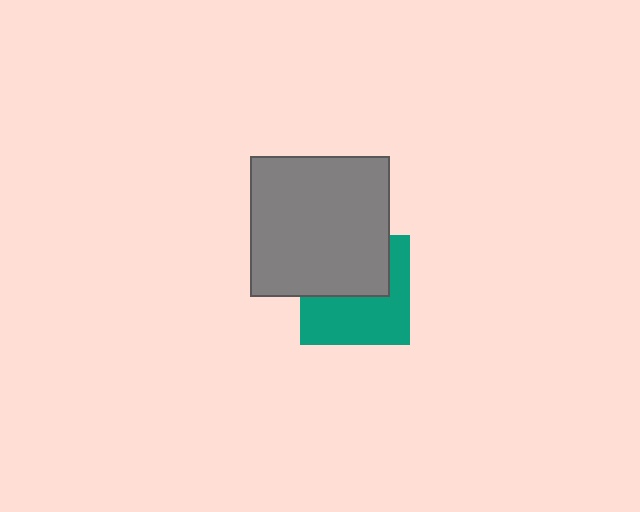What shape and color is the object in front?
The object in front is a gray square.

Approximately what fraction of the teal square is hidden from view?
Roughly 46% of the teal square is hidden behind the gray square.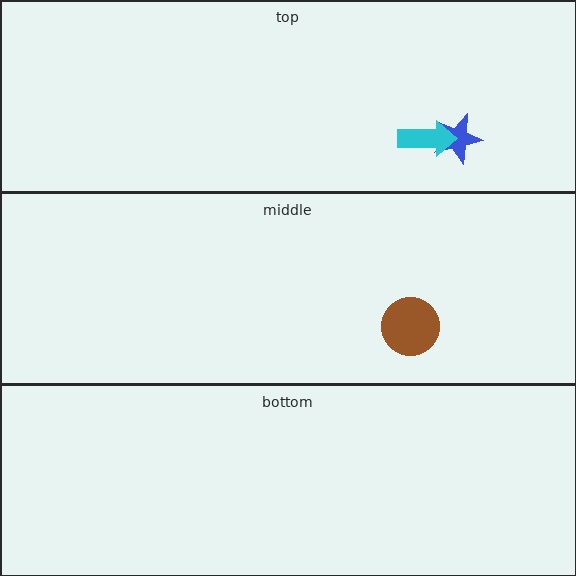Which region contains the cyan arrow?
The top region.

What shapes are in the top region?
The blue star, the cyan arrow.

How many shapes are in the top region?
2.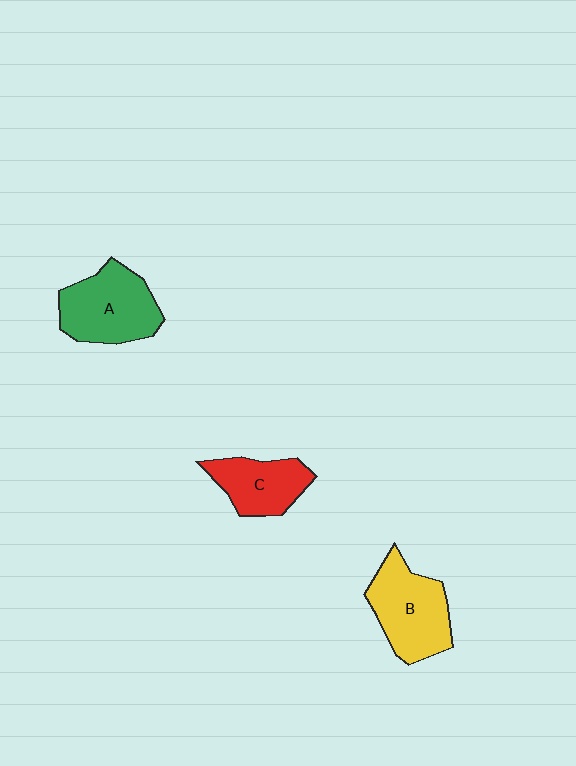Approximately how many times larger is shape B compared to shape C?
Approximately 1.3 times.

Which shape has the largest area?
Shape A (green).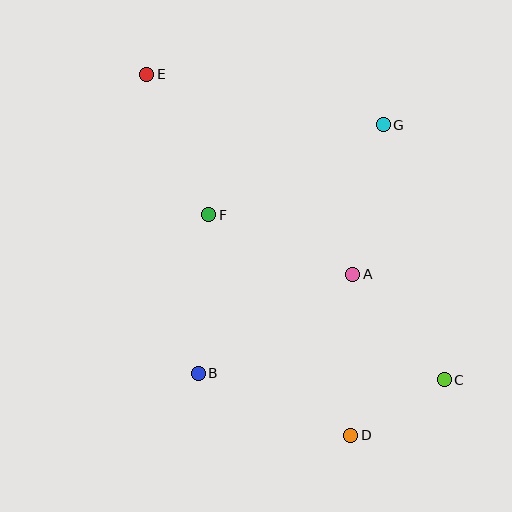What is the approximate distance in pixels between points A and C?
The distance between A and C is approximately 140 pixels.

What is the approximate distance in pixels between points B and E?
The distance between B and E is approximately 304 pixels.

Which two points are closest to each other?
Points C and D are closest to each other.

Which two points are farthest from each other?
Points C and E are farthest from each other.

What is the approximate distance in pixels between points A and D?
The distance between A and D is approximately 161 pixels.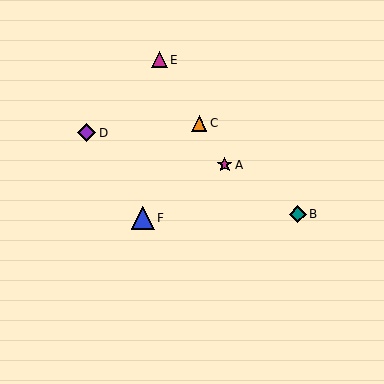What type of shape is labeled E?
Shape E is a magenta triangle.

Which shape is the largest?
The blue triangle (labeled F) is the largest.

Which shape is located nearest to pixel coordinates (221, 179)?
The magenta star (labeled A) at (225, 165) is nearest to that location.